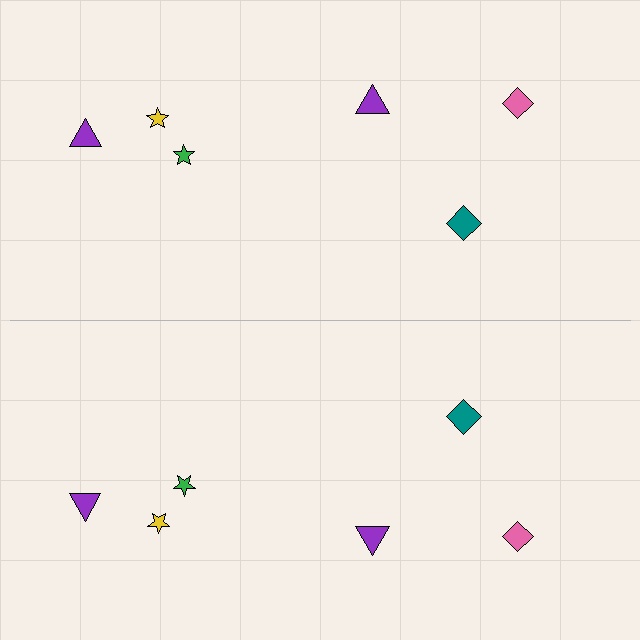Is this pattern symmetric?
Yes, this pattern has bilateral (reflection) symmetry.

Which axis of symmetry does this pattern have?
The pattern has a horizontal axis of symmetry running through the center of the image.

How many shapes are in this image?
There are 12 shapes in this image.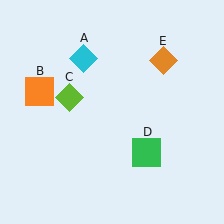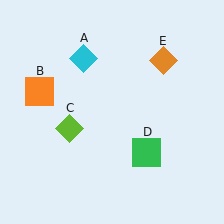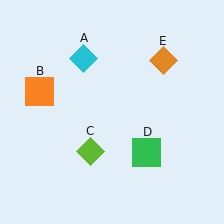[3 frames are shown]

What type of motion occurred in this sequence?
The lime diamond (object C) rotated counterclockwise around the center of the scene.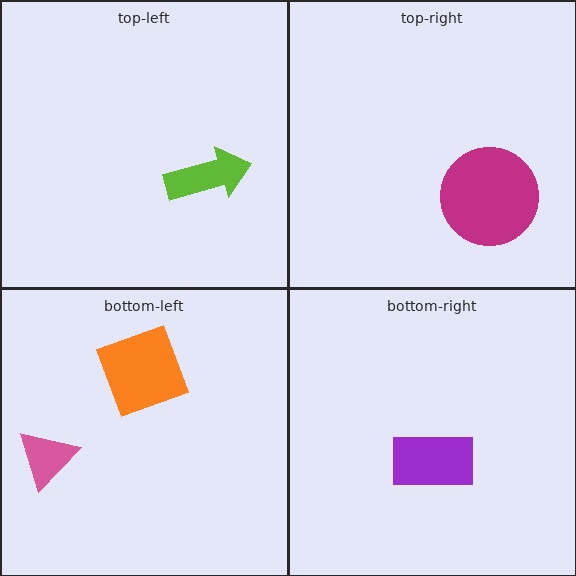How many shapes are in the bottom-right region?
1.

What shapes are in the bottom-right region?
The purple rectangle.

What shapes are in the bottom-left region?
The orange square, the pink triangle.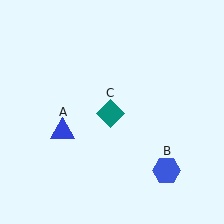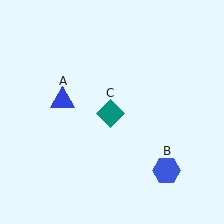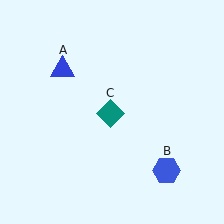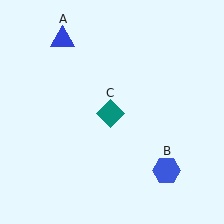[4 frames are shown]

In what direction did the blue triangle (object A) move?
The blue triangle (object A) moved up.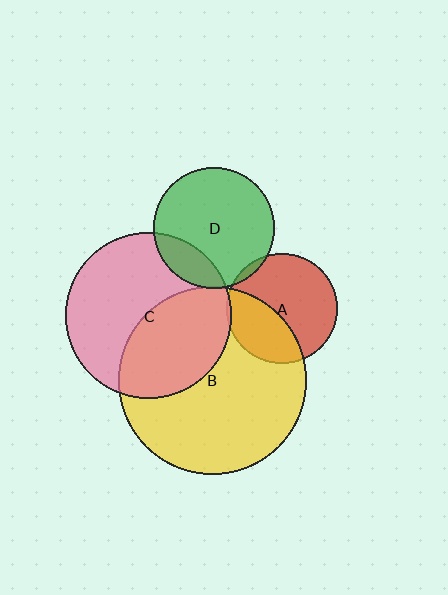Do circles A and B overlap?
Yes.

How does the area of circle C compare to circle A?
Approximately 2.3 times.